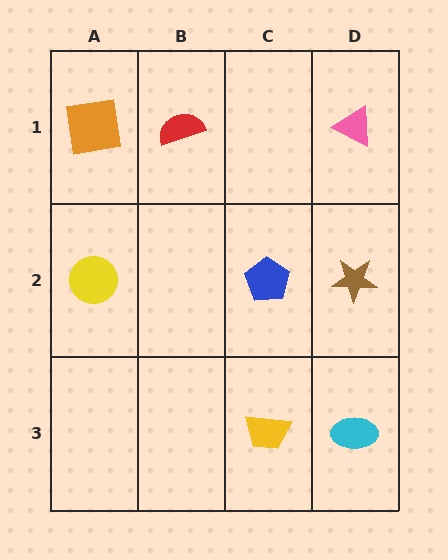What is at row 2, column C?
A blue pentagon.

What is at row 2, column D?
A brown star.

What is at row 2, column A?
A yellow circle.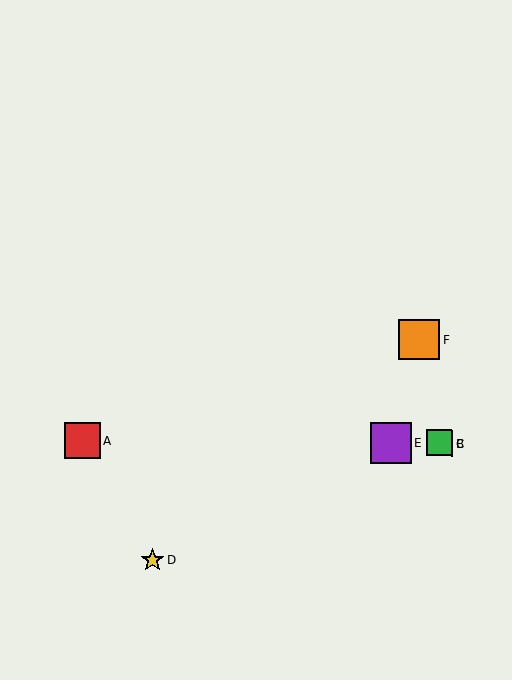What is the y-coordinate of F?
Object F is at y≈340.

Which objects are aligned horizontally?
Objects A, B, C, E are aligned horizontally.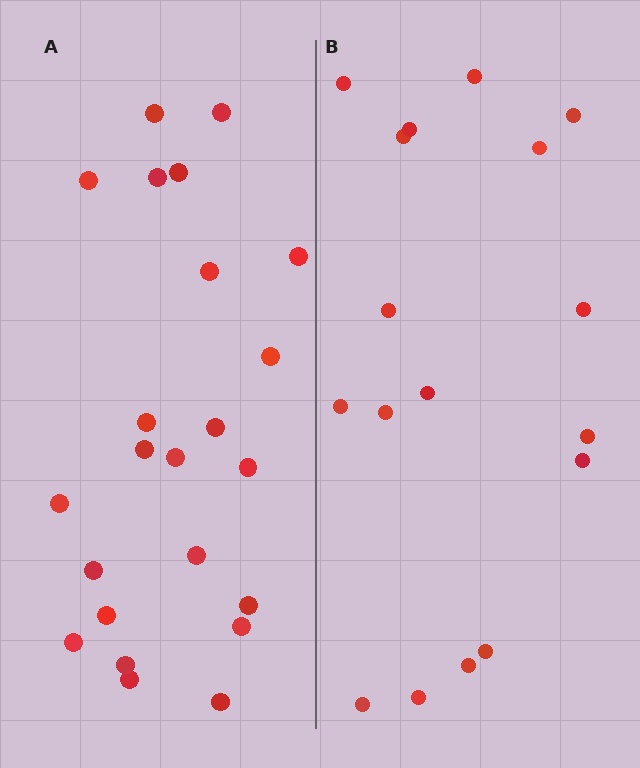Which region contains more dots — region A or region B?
Region A (the left region) has more dots.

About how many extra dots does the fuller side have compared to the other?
Region A has about 6 more dots than region B.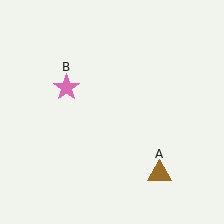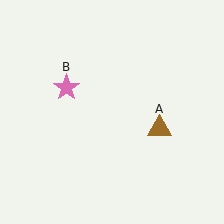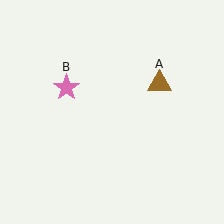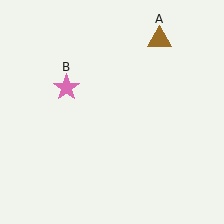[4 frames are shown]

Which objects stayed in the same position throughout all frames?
Pink star (object B) remained stationary.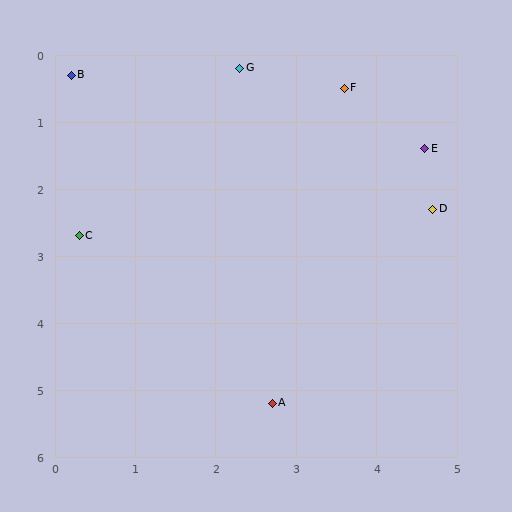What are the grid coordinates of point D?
Point D is at approximately (4.7, 2.3).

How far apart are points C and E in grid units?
Points C and E are about 4.5 grid units apart.